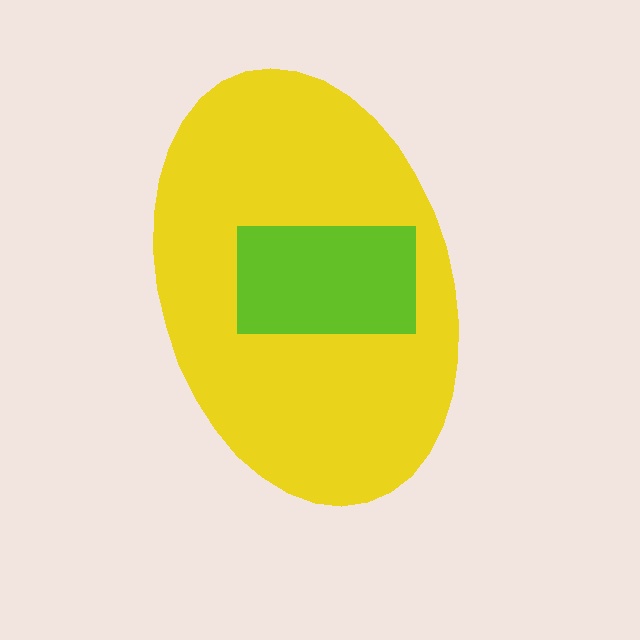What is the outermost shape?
The yellow ellipse.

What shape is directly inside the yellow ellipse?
The lime rectangle.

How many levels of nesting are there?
2.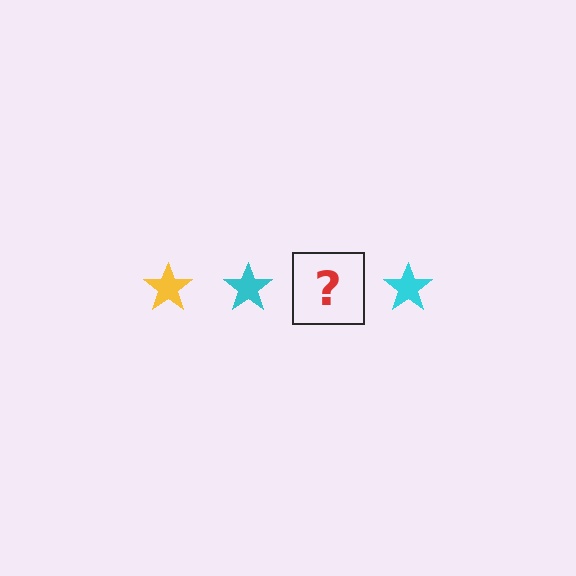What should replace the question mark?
The question mark should be replaced with a yellow star.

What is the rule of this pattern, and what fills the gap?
The rule is that the pattern cycles through yellow, cyan stars. The gap should be filled with a yellow star.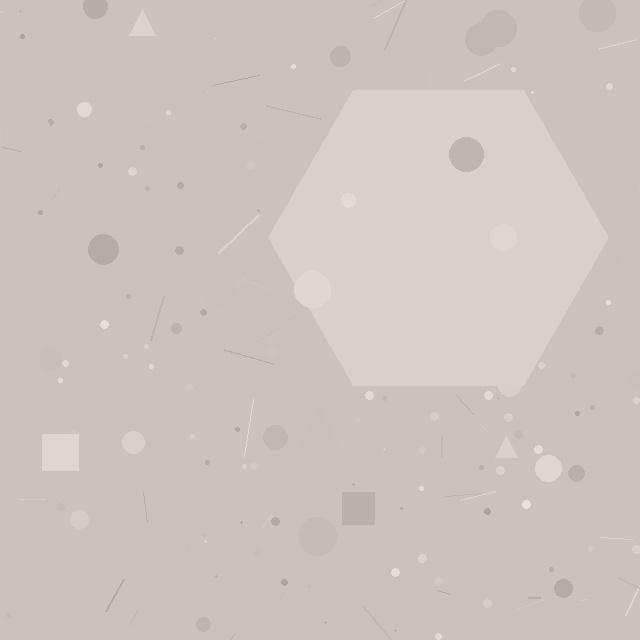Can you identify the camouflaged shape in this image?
The camouflaged shape is a hexagon.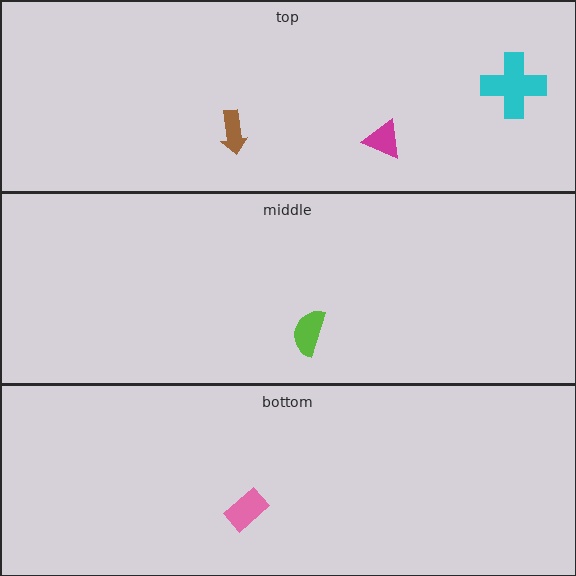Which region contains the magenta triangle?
The top region.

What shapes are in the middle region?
The lime semicircle.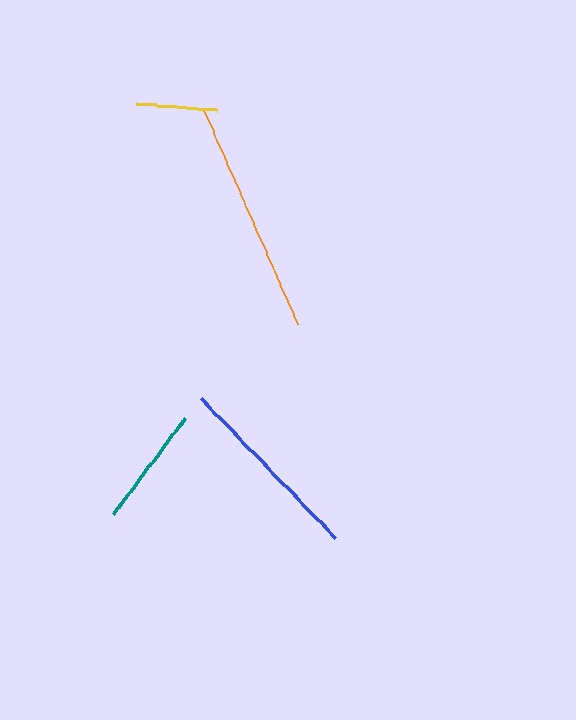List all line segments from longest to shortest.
From longest to shortest: orange, blue, teal, yellow.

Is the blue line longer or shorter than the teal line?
The blue line is longer than the teal line.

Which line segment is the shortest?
The yellow line is the shortest at approximately 81 pixels.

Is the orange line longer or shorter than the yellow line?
The orange line is longer than the yellow line.